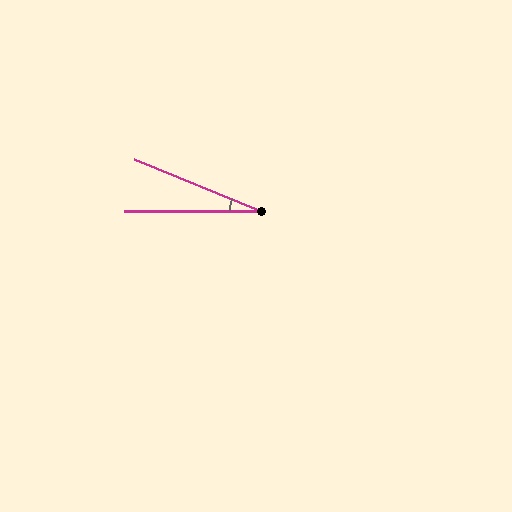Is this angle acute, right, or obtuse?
It is acute.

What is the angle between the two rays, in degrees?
Approximately 22 degrees.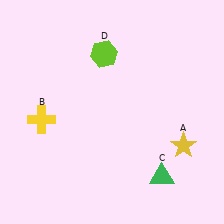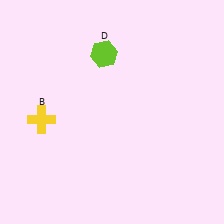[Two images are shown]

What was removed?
The green triangle (C), the yellow star (A) were removed in Image 2.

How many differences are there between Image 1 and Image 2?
There are 2 differences between the two images.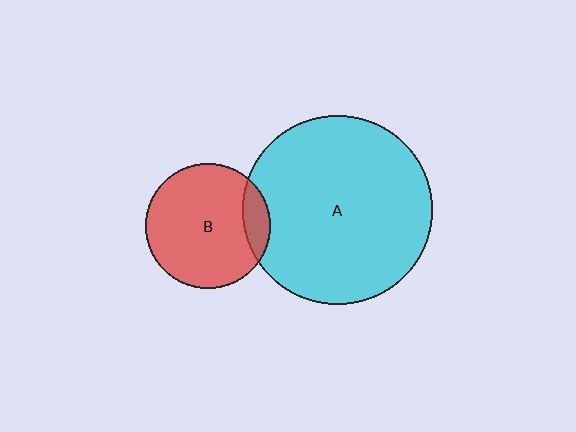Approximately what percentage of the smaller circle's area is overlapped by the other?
Approximately 15%.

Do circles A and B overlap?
Yes.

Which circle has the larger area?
Circle A (cyan).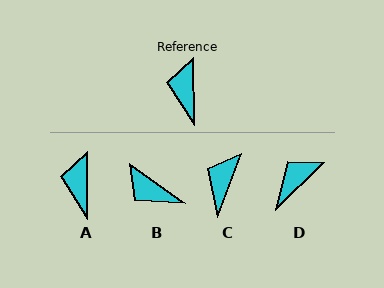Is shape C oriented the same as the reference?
No, it is off by about 21 degrees.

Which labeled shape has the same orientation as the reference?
A.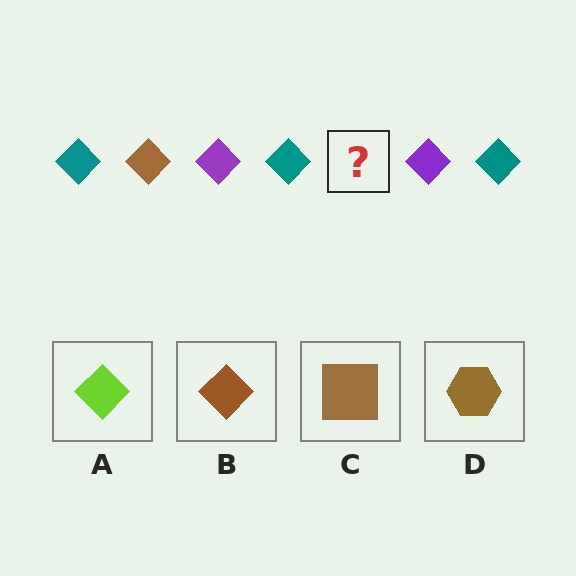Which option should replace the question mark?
Option B.